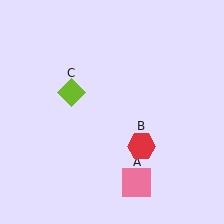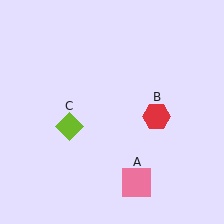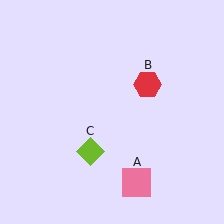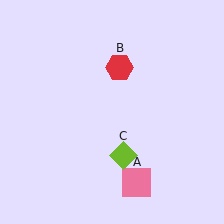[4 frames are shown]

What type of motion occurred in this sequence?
The red hexagon (object B), lime diamond (object C) rotated counterclockwise around the center of the scene.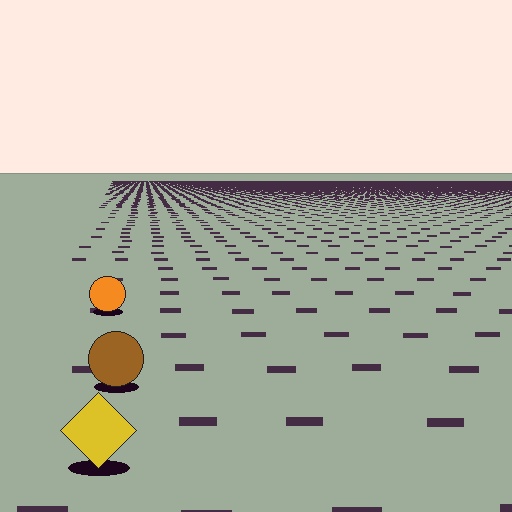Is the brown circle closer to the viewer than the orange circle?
Yes. The brown circle is closer — you can tell from the texture gradient: the ground texture is coarser near it.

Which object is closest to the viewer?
The yellow diamond is closest. The texture marks near it are larger and more spread out.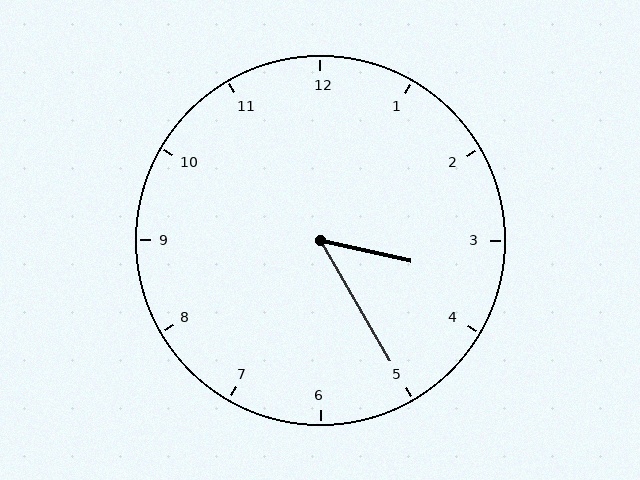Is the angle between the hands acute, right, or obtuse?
It is acute.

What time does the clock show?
3:25.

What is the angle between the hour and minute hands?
Approximately 48 degrees.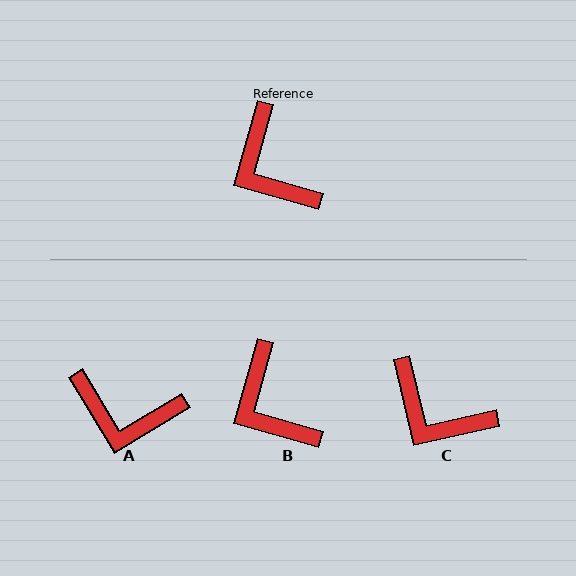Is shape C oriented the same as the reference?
No, it is off by about 28 degrees.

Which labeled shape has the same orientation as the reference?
B.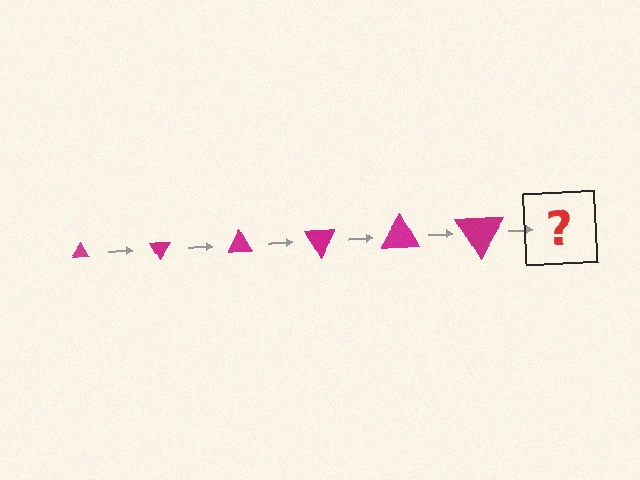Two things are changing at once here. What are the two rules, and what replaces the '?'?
The two rules are that the triangle grows larger each step and it rotates 60 degrees each step. The '?' should be a triangle, larger than the previous one and rotated 360 degrees from the start.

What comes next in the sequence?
The next element should be a triangle, larger than the previous one and rotated 360 degrees from the start.